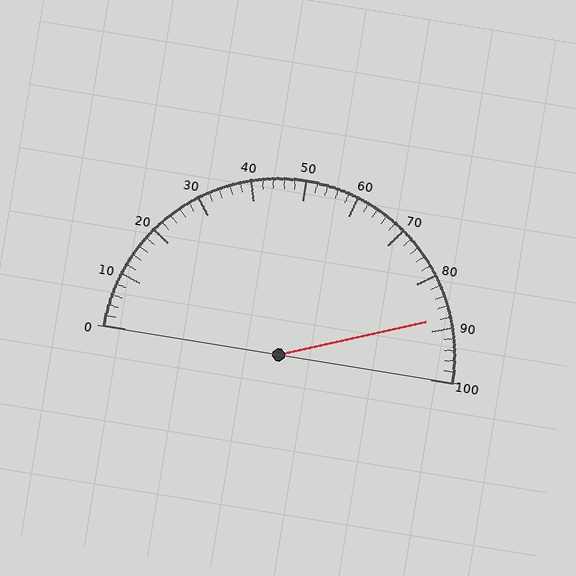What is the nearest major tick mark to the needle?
The nearest major tick mark is 90.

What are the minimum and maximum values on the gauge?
The gauge ranges from 0 to 100.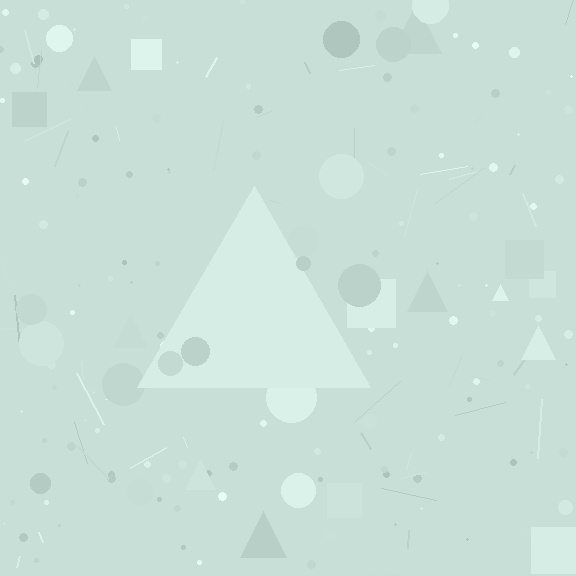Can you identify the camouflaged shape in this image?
The camouflaged shape is a triangle.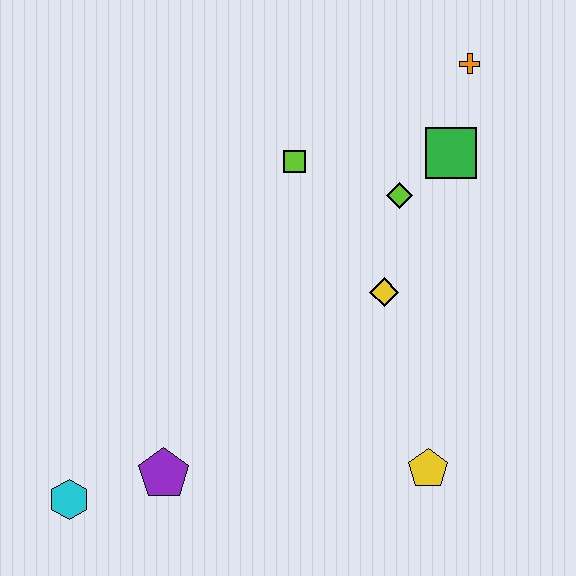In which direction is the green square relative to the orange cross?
The green square is below the orange cross.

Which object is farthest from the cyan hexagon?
The orange cross is farthest from the cyan hexagon.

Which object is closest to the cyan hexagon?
The purple pentagon is closest to the cyan hexagon.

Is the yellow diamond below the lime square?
Yes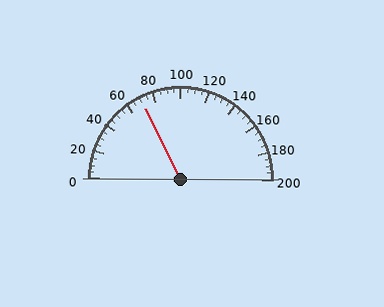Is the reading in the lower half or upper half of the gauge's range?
The reading is in the lower half of the range (0 to 200).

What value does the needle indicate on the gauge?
The needle indicates approximately 70.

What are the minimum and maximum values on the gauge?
The gauge ranges from 0 to 200.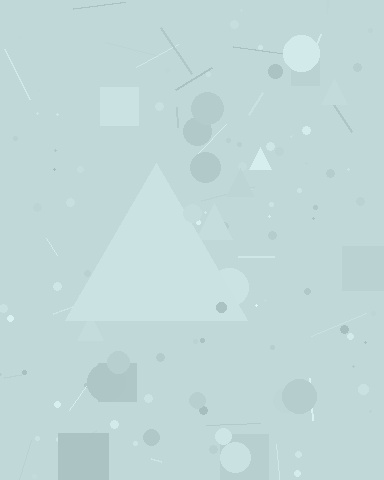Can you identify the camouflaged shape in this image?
The camouflaged shape is a triangle.